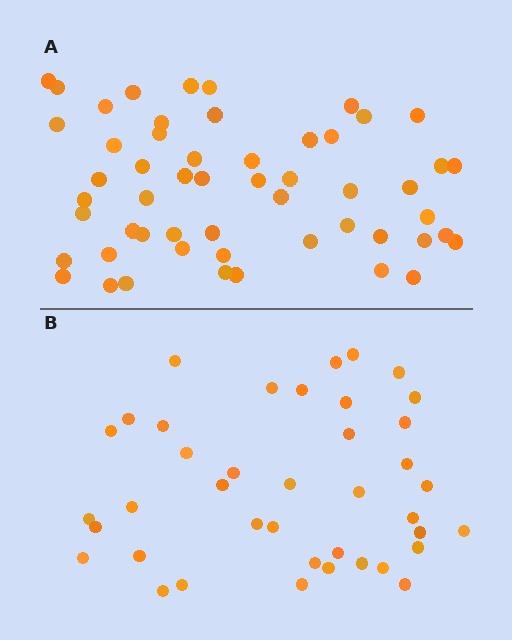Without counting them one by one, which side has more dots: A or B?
Region A (the top region) has more dots.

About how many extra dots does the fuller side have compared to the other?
Region A has approximately 15 more dots than region B.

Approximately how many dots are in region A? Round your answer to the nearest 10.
About 50 dots. (The exact count is 54, which rounds to 50.)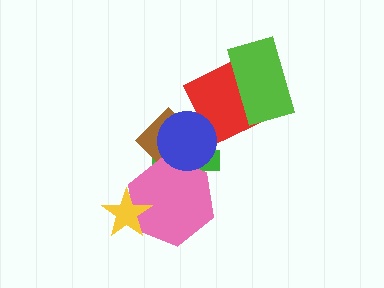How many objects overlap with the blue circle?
4 objects overlap with the blue circle.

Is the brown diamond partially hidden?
Yes, it is partially covered by another shape.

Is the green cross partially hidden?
Yes, it is partially covered by another shape.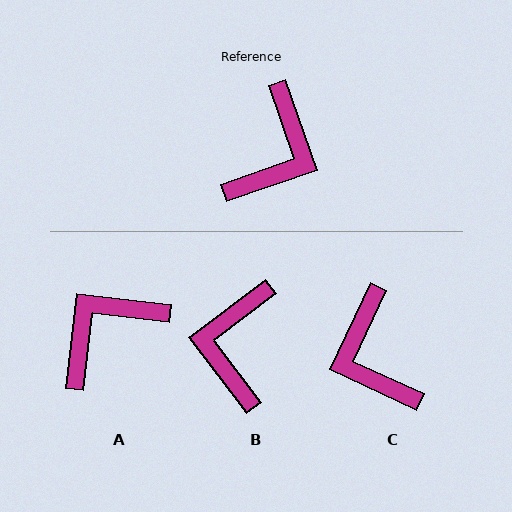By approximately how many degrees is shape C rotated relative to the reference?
Approximately 134 degrees clockwise.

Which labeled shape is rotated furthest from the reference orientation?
B, about 162 degrees away.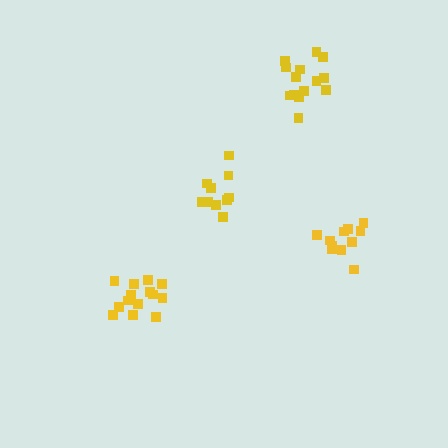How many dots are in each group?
Group 1: 10 dots, Group 2: 11 dots, Group 3: 15 dots, Group 4: 14 dots (50 total).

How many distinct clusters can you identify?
There are 4 distinct clusters.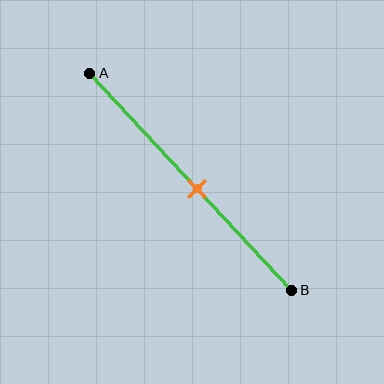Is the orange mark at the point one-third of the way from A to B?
No, the mark is at about 55% from A, not at the 33% one-third point.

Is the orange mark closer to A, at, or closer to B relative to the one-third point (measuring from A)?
The orange mark is closer to point B than the one-third point of segment AB.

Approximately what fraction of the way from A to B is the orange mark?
The orange mark is approximately 55% of the way from A to B.